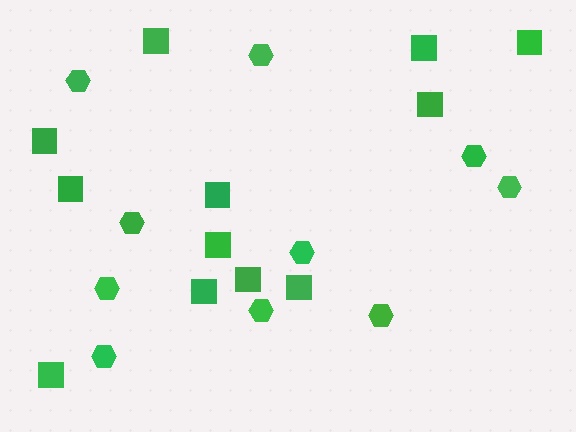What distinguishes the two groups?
There are 2 groups: one group of hexagons (10) and one group of squares (12).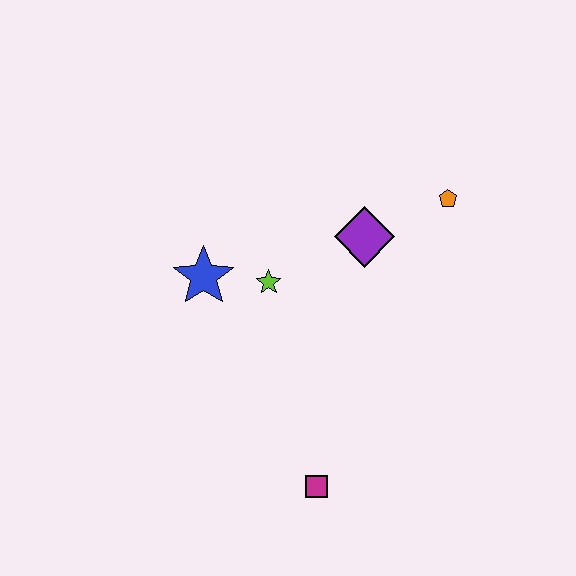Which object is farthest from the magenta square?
The orange pentagon is farthest from the magenta square.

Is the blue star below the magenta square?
No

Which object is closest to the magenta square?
The lime star is closest to the magenta square.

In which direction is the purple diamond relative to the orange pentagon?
The purple diamond is to the left of the orange pentagon.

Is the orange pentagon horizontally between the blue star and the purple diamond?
No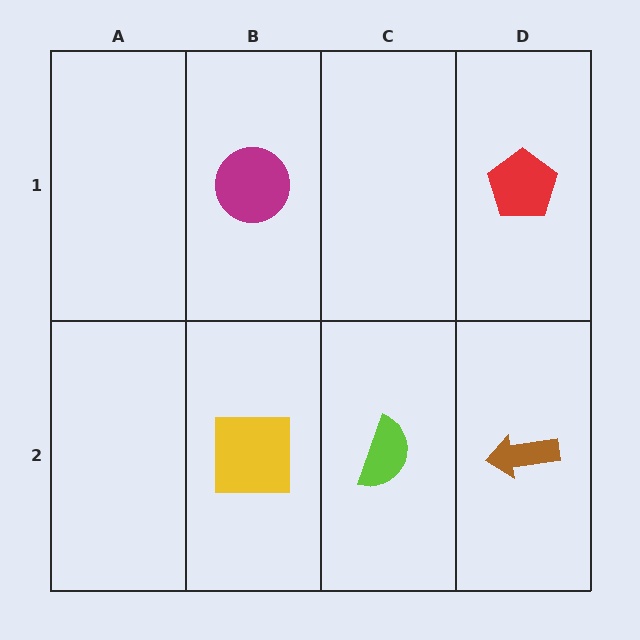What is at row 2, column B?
A yellow square.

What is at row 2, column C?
A lime semicircle.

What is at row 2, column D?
A brown arrow.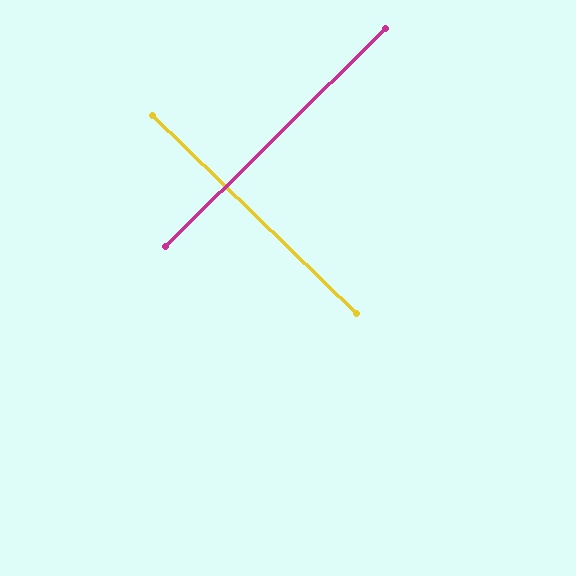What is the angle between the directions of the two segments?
Approximately 89 degrees.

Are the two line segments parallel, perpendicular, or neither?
Perpendicular — they meet at approximately 89°.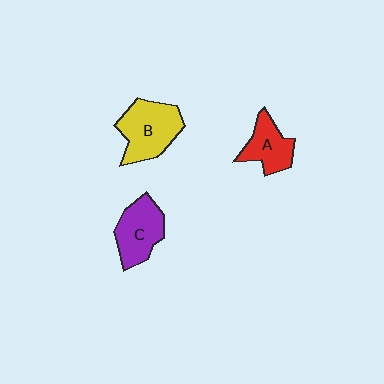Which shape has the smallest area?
Shape A (red).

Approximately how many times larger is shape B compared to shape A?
Approximately 1.5 times.